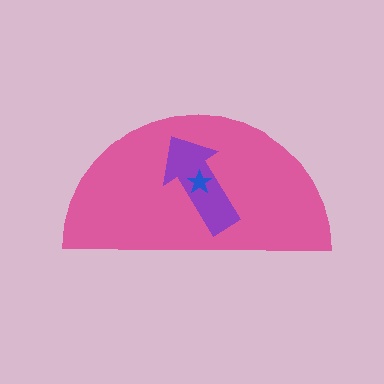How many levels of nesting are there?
3.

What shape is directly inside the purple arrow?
The blue star.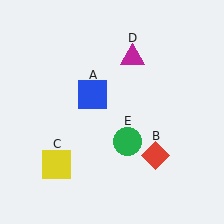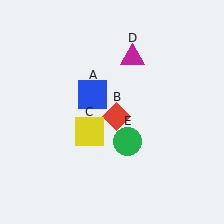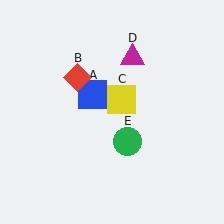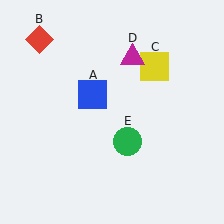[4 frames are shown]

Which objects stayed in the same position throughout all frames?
Blue square (object A) and magenta triangle (object D) and green circle (object E) remained stationary.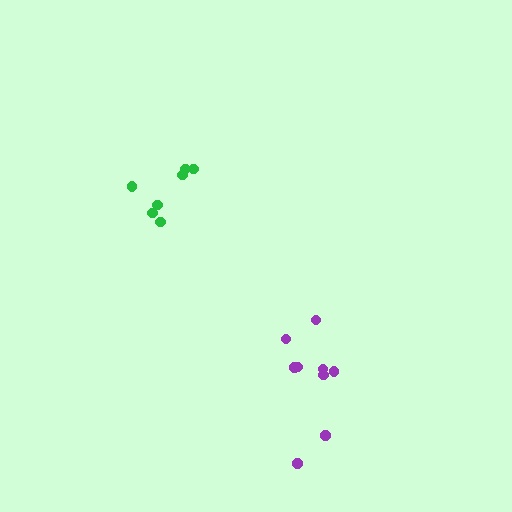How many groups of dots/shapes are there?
There are 2 groups.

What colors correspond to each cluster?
The clusters are colored: purple, green.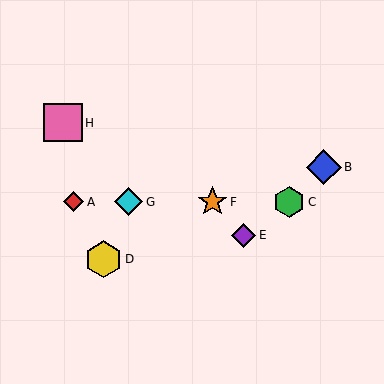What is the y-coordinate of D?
Object D is at y≈259.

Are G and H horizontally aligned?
No, G is at y≈202 and H is at y≈123.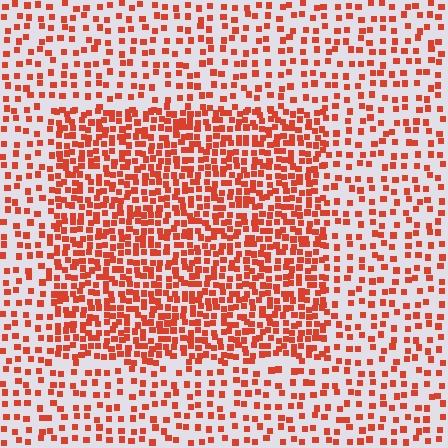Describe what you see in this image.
The image contains small red elements arranged at two different densities. A rectangle-shaped region is visible where the elements are more densely packed than the surrounding area.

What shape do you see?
I see a rectangle.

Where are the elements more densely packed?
The elements are more densely packed inside the rectangle boundary.